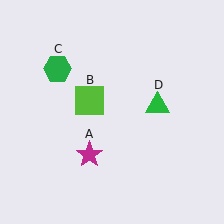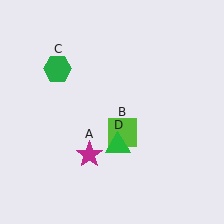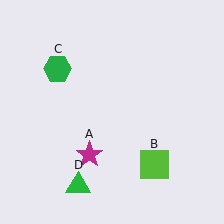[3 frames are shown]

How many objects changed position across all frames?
2 objects changed position: lime square (object B), green triangle (object D).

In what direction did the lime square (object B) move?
The lime square (object B) moved down and to the right.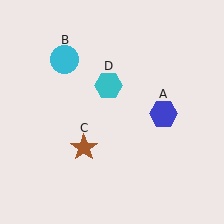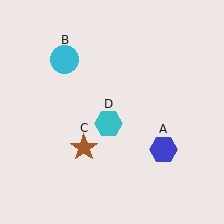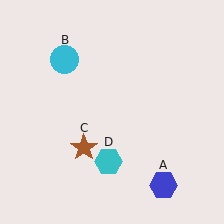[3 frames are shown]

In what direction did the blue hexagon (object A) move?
The blue hexagon (object A) moved down.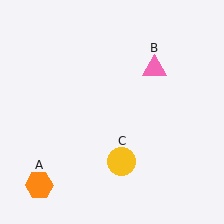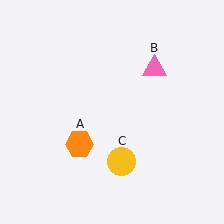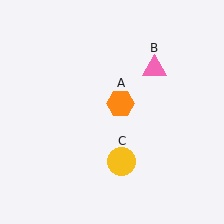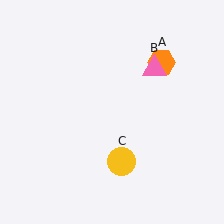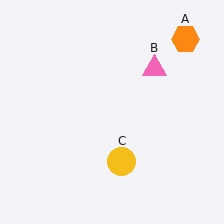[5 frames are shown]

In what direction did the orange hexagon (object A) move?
The orange hexagon (object A) moved up and to the right.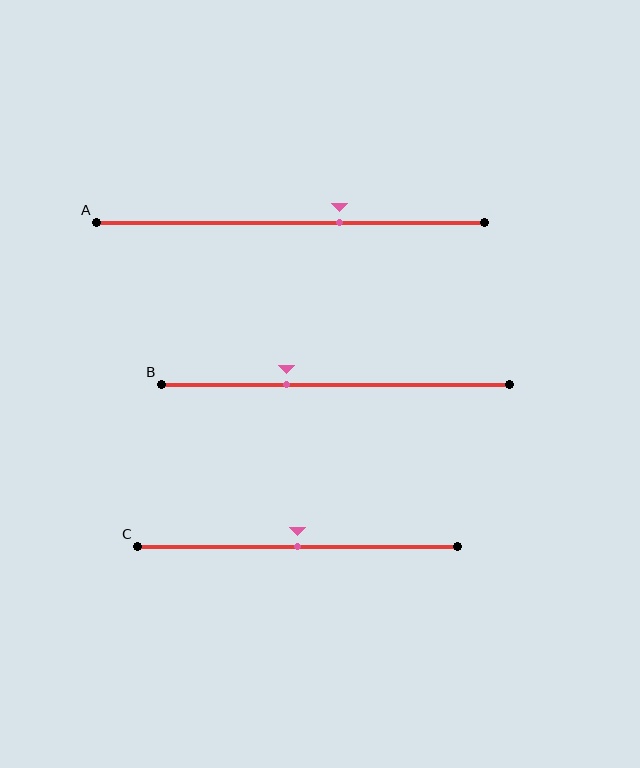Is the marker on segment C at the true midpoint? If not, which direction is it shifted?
Yes, the marker on segment C is at the true midpoint.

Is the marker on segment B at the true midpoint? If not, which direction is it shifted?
No, the marker on segment B is shifted to the left by about 14% of the segment length.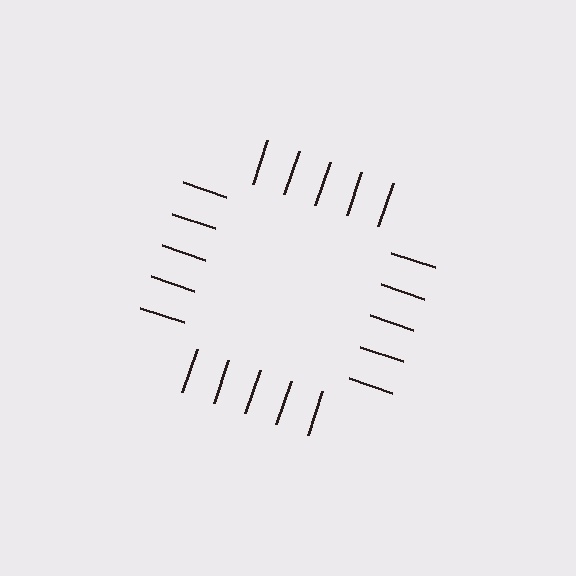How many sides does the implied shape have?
4 sides — the line-ends trace a square.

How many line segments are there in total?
20 — 5 along each of the 4 edges.